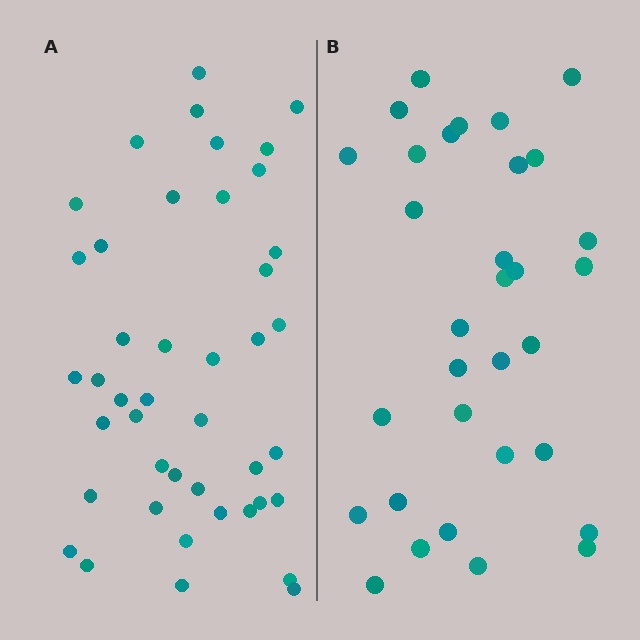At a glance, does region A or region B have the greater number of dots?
Region A (the left region) has more dots.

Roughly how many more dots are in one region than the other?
Region A has roughly 12 or so more dots than region B.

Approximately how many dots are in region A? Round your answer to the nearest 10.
About 40 dots. (The exact count is 43, which rounds to 40.)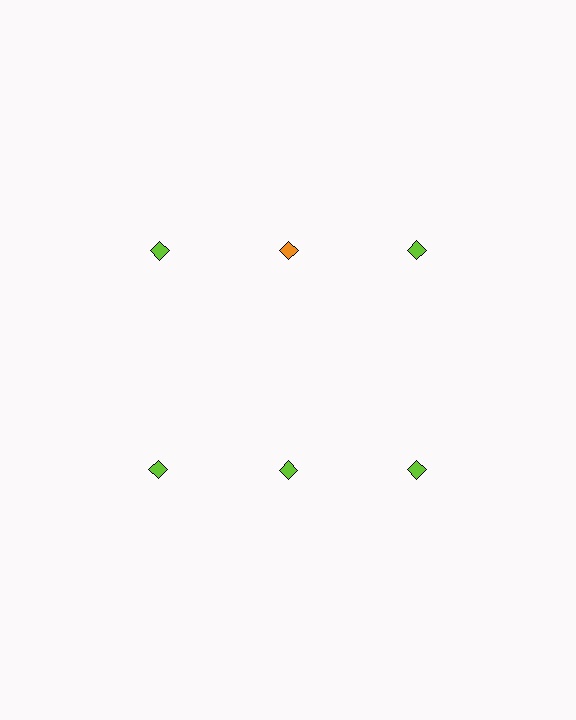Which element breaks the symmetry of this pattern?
The orange diamond in the top row, second from left column breaks the symmetry. All other shapes are lime diamonds.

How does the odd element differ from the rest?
It has a different color: orange instead of lime.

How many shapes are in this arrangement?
There are 6 shapes arranged in a grid pattern.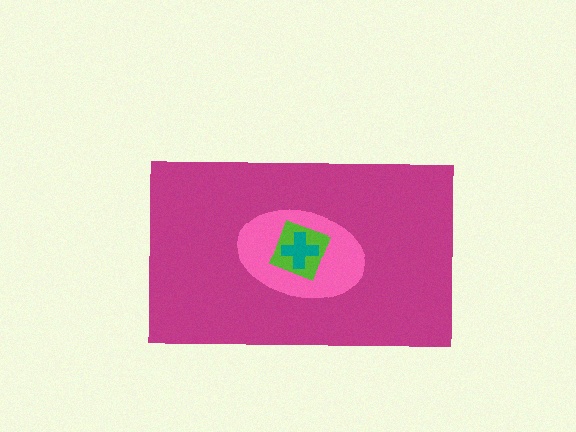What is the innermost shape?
The teal cross.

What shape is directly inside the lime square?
The teal cross.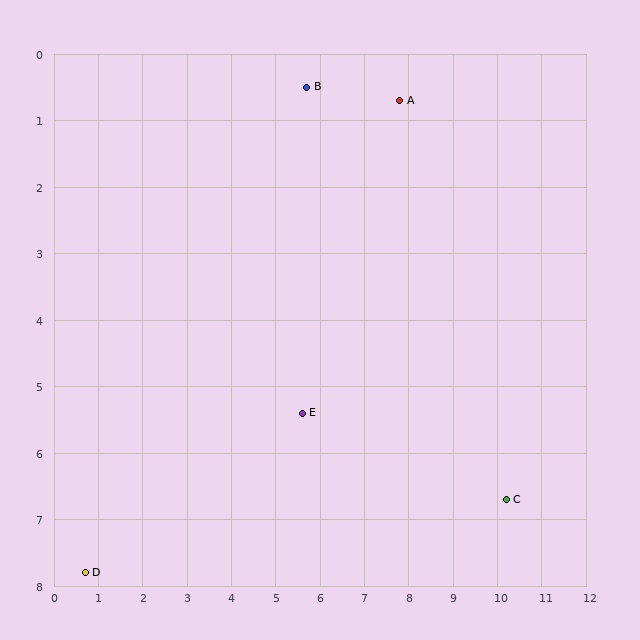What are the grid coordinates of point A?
Point A is at approximately (7.8, 0.7).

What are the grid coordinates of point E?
Point E is at approximately (5.6, 5.4).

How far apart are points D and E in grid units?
Points D and E are about 5.5 grid units apart.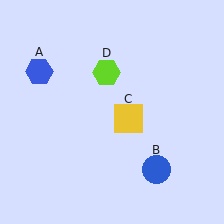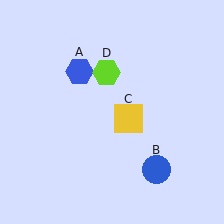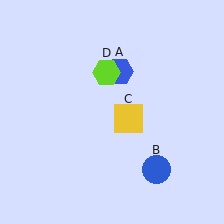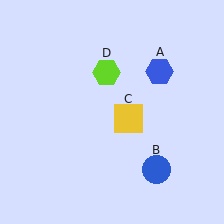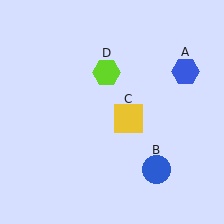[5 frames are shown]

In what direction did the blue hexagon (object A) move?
The blue hexagon (object A) moved right.